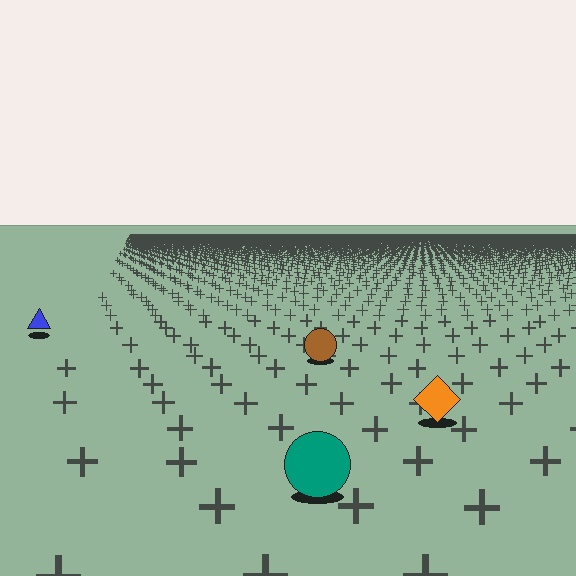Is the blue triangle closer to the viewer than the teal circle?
No. The teal circle is closer — you can tell from the texture gradient: the ground texture is coarser near it.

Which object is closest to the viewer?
The teal circle is closest. The texture marks near it are larger and more spread out.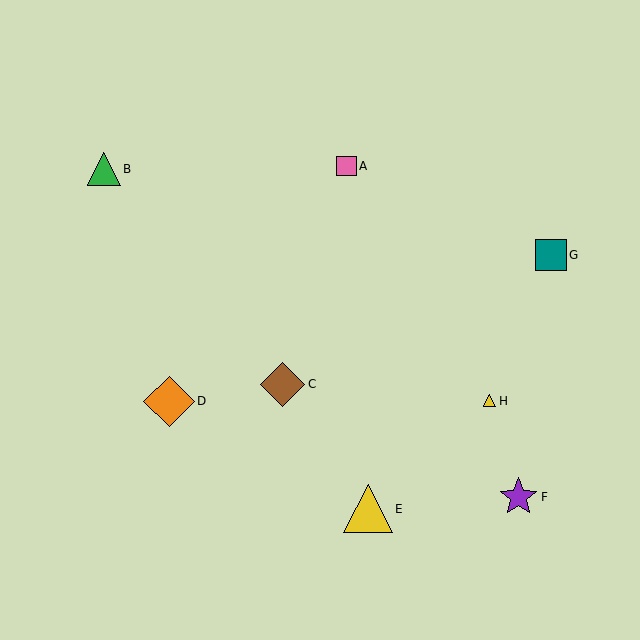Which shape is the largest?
The orange diamond (labeled D) is the largest.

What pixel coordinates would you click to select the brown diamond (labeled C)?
Click at (282, 384) to select the brown diamond C.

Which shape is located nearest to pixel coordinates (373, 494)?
The yellow triangle (labeled E) at (368, 509) is nearest to that location.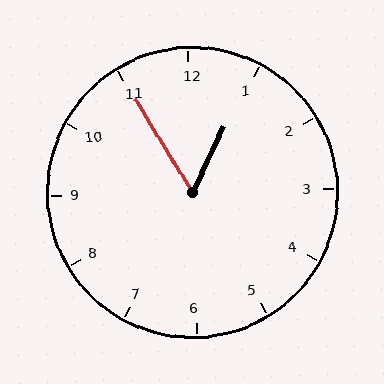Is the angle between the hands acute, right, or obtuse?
It is acute.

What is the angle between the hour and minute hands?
Approximately 58 degrees.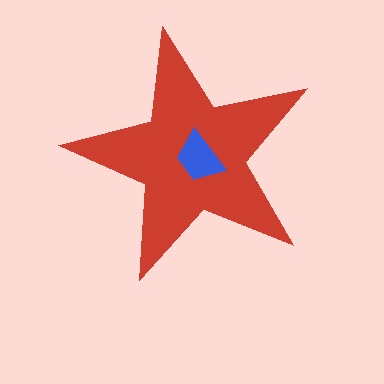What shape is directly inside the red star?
The blue trapezoid.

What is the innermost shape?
The blue trapezoid.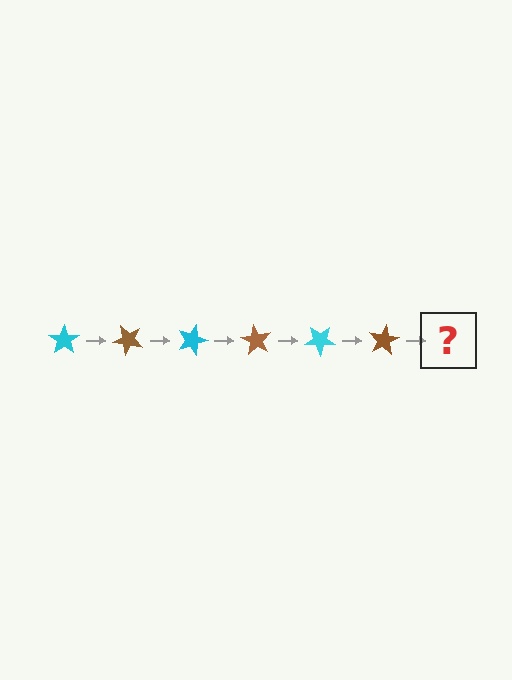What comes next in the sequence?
The next element should be a cyan star, rotated 270 degrees from the start.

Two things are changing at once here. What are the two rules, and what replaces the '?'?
The two rules are that it rotates 45 degrees each step and the color cycles through cyan and brown. The '?' should be a cyan star, rotated 270 degrees from the start.